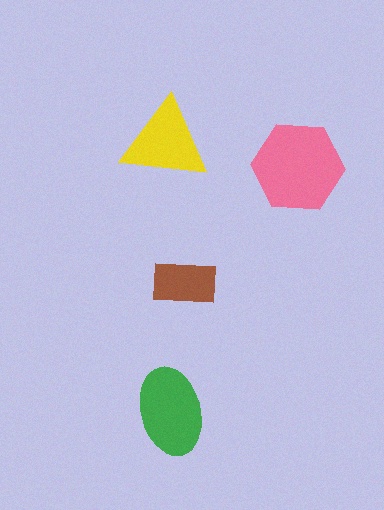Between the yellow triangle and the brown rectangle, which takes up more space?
The yellow triangle.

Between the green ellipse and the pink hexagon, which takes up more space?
The pink hexagon.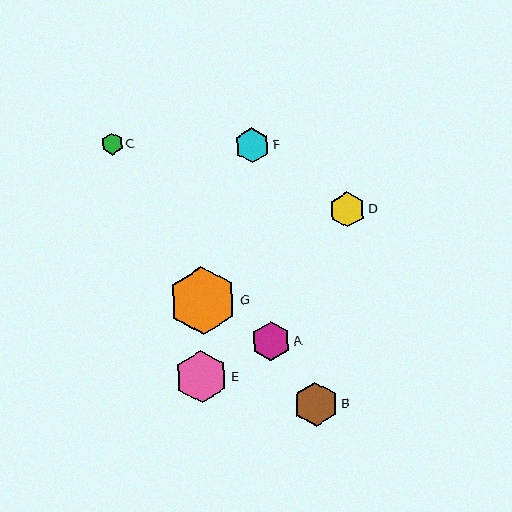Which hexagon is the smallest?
Hexagon C is the smallest with a size of approximately 22 pixels.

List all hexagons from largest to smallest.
From largest to smallest: G, E, B, A, D, F, C.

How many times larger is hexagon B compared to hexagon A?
Hexagon B is approximately 1.1 times the size of hexagon A.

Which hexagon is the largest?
Hexagon G is the largest with a size of approximately 68 pixels.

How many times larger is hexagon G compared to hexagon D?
Hexagon G is approximately 1.9 times the size of hexagon D.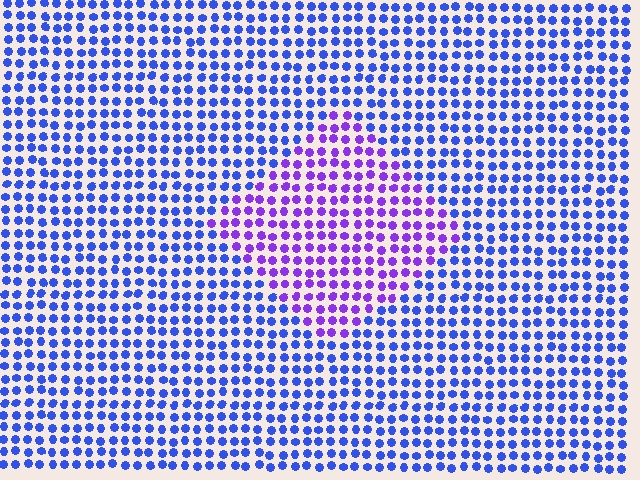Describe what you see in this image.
The image is filled with small blue elements in a uniform arrangement. A diamond-shaped region is visible where the elements are tinted to a slightly different hue, forming a subtle color boundary.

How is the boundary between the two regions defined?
The boundary is defined purely by a slight shift in hue (about 41 degrees). Spacing, size, and orientation are identical on both sides.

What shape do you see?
I see a diamond.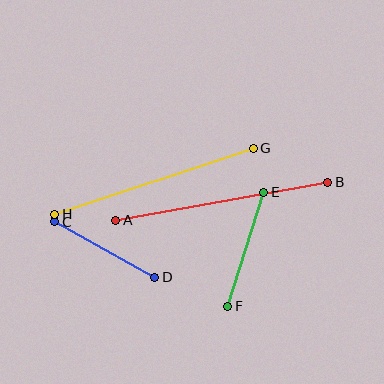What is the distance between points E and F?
The distance is approximately 120 pixels.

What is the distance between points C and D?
The distance is approximately 114 pixels.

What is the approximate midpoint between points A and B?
The midpoint is at approximately (222, 201) pixels.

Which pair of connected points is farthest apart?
Points A and B are farthest apart.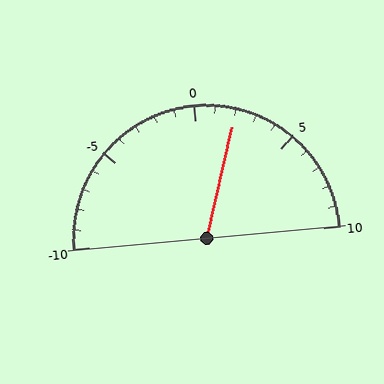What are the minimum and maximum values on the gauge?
The gauge ranges from -10 to 10.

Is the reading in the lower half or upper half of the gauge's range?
The reading is in the upper half of the range (-10 to 10).